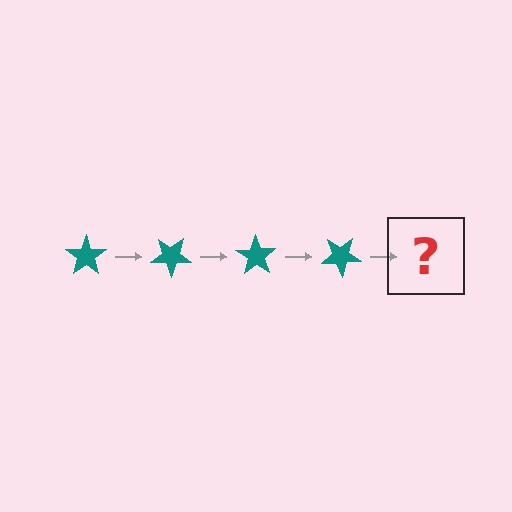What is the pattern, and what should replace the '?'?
The pattern is that the star rotates 35 degrees each step. The '?' should be a teal star rotated 140 degrees.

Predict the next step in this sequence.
The next step is a teal star rotated 140 degrees.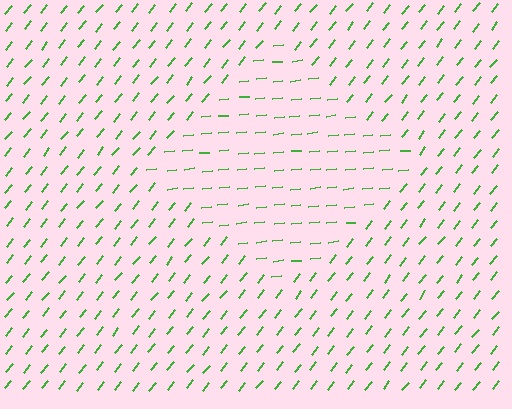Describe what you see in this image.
The image is filled with small green line segments. A diamond region in the image has lines oriented differently from the surrounding lines, creating a visible texture boundary.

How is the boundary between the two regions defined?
The boundary is defined purely by a change in line orientation (approximately 45 degrees difference). All lines are the same color and thickness.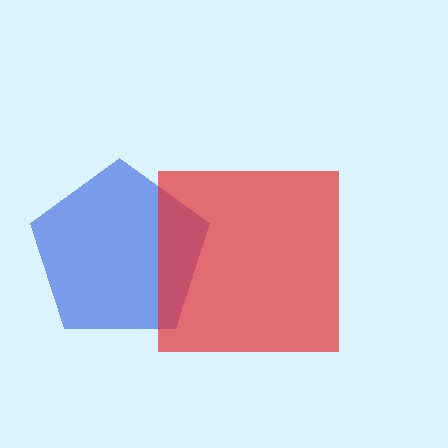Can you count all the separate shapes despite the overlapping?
Yes, there are 2 separate shapes.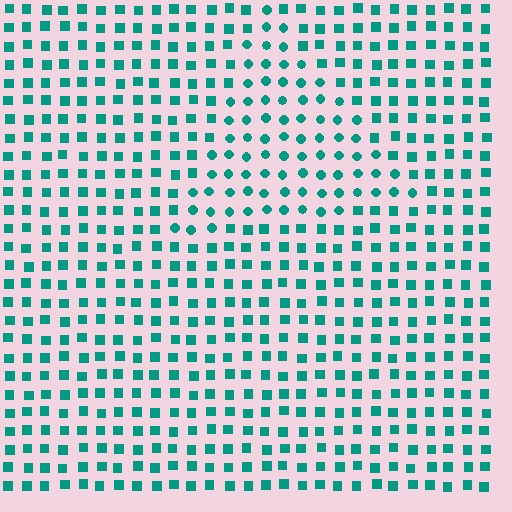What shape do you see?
I see a triangle.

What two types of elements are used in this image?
The image uses circles inside the triangle region and squares outside it.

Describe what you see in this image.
The image is filled with small teal elements arranged in a uniform grid. A triangle-shaped region contains circles, while the surrounding area contains squares. The boundary is defined purely by the change in element shape.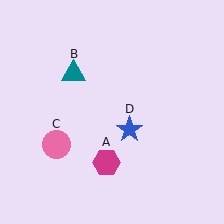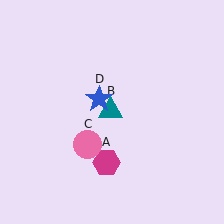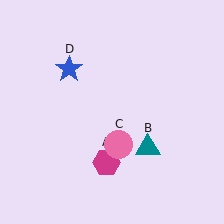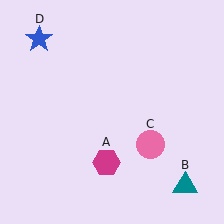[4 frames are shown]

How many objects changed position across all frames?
3 objects changed position: teal triangle (object B), pink circle (object C), blue star (object D).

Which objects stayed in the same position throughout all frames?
Magenta hexagon (object A) remained stationary.